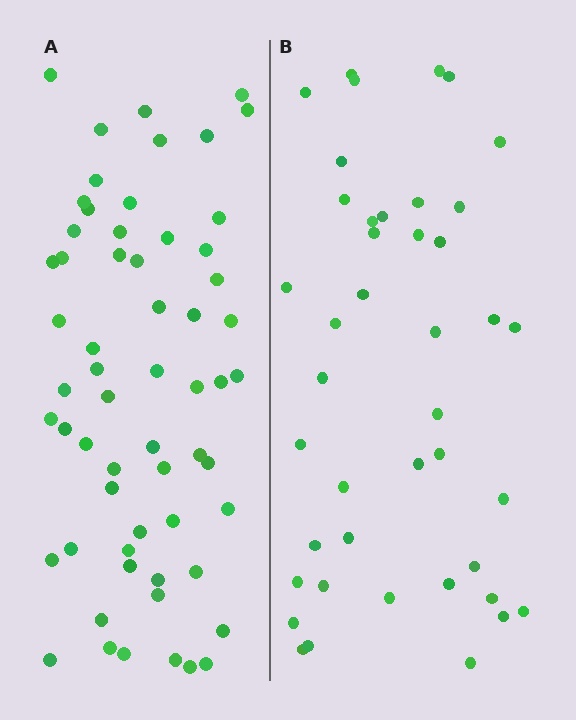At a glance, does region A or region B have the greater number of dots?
Region A (the left region) has more dots.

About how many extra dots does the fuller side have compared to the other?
Region A has approximately 20 more dots than region B.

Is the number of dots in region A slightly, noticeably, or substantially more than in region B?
Region A has noticeably more, but not dramatically so. The ratio is roughly 1.4 to 1.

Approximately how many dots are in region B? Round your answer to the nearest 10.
About 40 dots. (The exact count is 42, which rounds to 40.)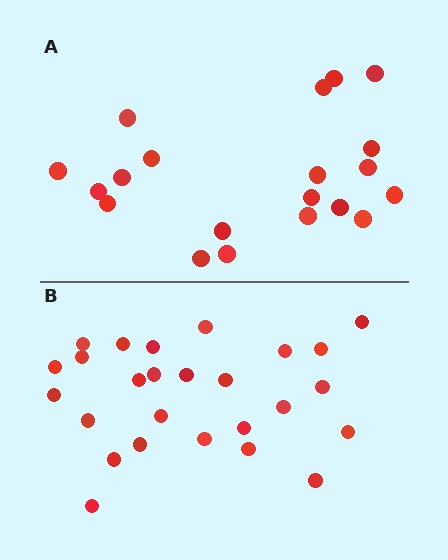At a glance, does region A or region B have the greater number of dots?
Region B (the bottom region) has more dots.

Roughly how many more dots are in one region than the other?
Region B has about 6 more dots than region A.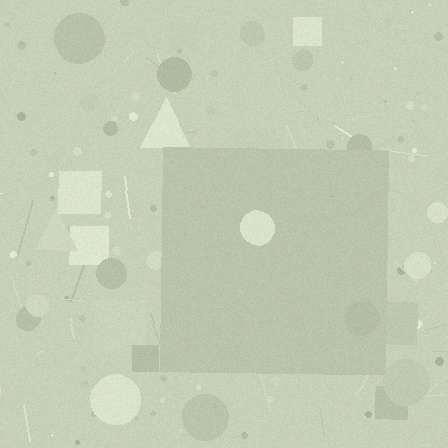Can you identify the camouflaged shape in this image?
The camouflaged shape is a square.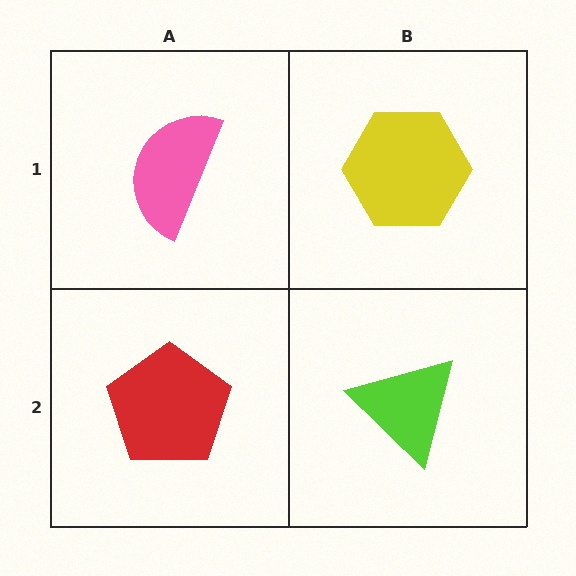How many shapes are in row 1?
2 shapes.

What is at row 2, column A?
A red pentagon.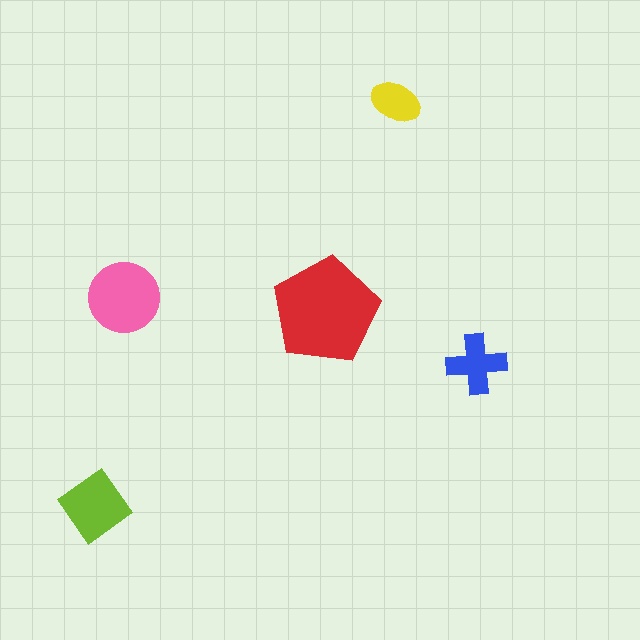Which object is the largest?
The red pentagon.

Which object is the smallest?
The yellow ellipse.